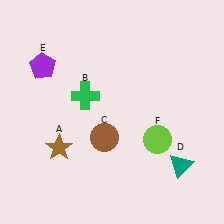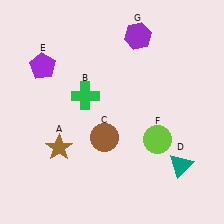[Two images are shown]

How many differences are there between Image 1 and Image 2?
There is 1 difference between the two images.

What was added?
A purple hexagon (G) was added in Image 2.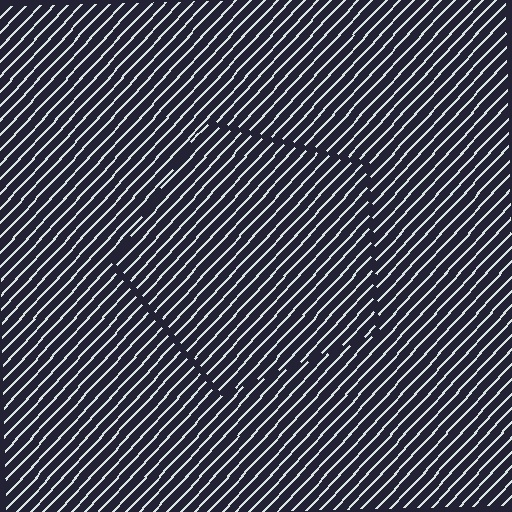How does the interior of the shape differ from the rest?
The interior of the shape contains the same grating, shifted by half a period — the contour is defined by the phase discontinuity where line-ends from the inner and outer gratings abut.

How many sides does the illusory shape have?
5 sides — the line-ends trace a pentagon.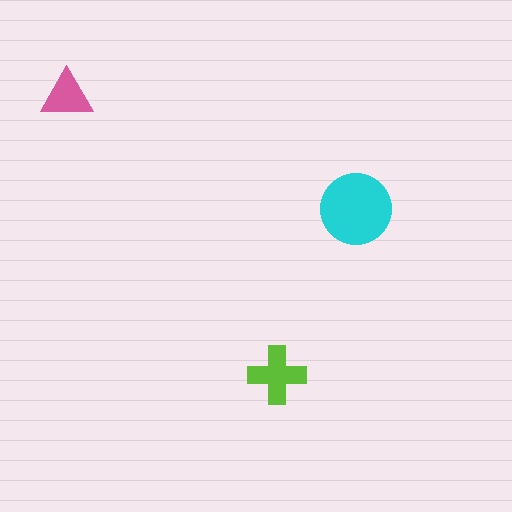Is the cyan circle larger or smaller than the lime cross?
Larger.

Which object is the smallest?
The pink triangle.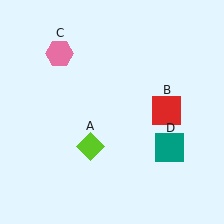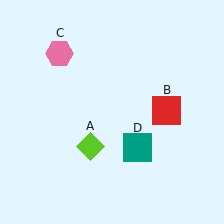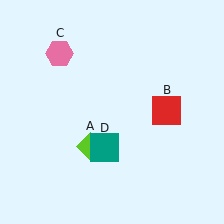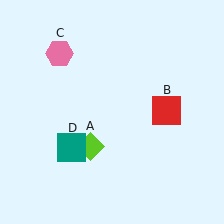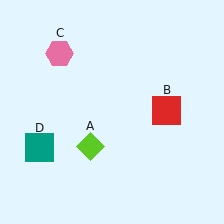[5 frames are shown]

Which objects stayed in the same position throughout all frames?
Lime diamond (object A) and red square (object B) and pink hexagon (object C) remained stationary.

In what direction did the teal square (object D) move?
The teal square (object D) moved left.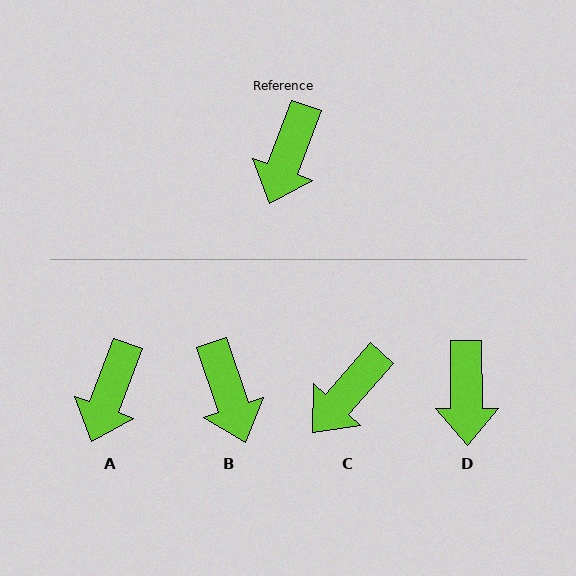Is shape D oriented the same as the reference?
No, it is off by about 21 degrees.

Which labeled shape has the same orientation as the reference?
A.